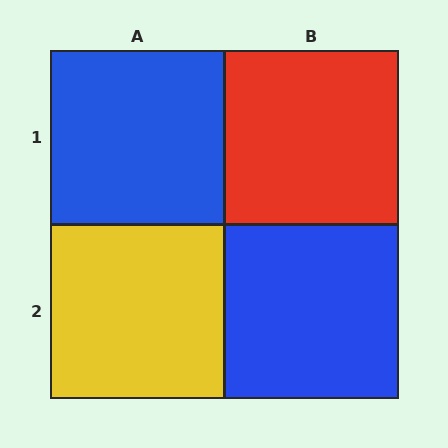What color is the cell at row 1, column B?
Red.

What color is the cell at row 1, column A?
Blue.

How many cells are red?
1 cell is red.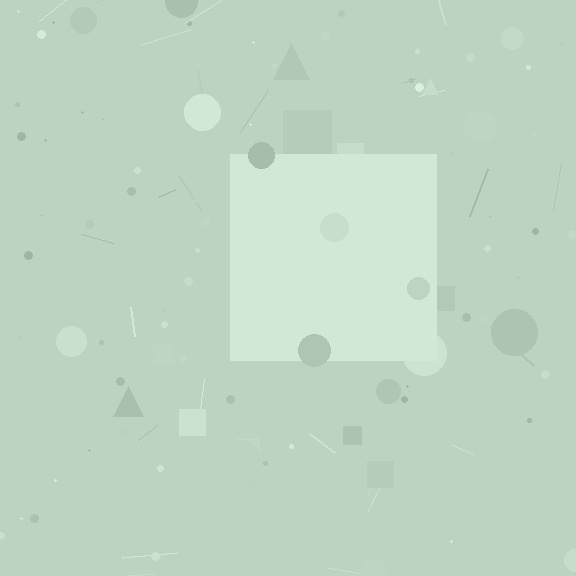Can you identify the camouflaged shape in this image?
The camouflaged shape is a square.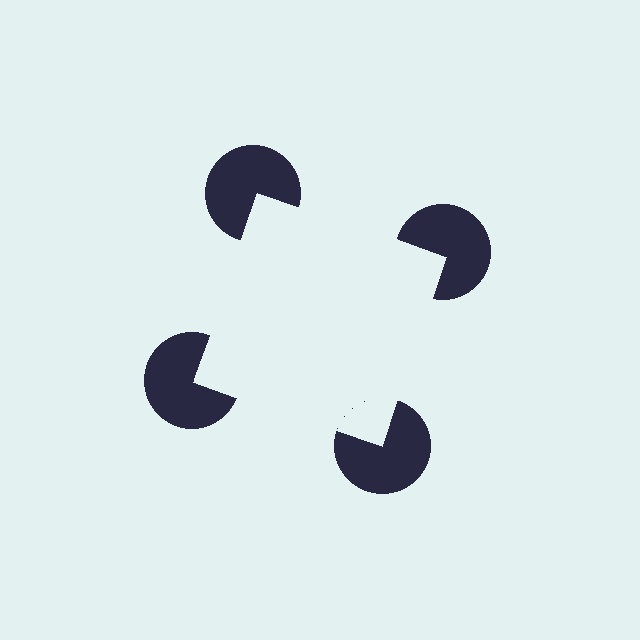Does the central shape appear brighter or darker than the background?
It typically appears slightly brighter than the background, even though no actual brightness change is drawn.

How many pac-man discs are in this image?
There are 4 — one at each vertex of the illusory square.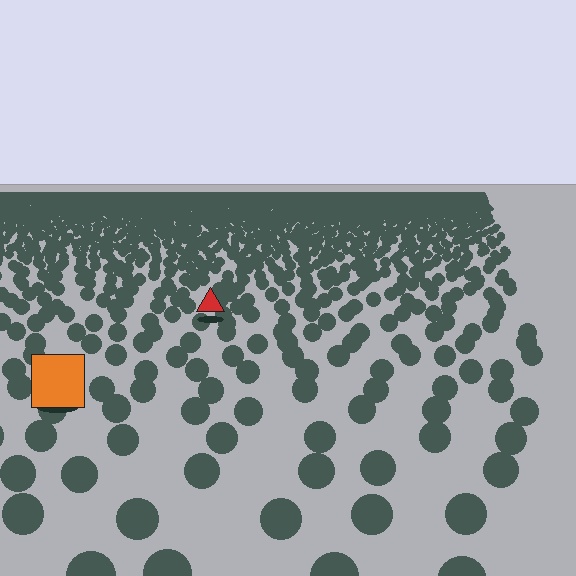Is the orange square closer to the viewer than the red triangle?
Yes. The orange square is closer — you can tell from the texture gradient: the ground texture is coarser near it.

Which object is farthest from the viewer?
The red triangle is farthest from the viewer. It appears smaller and the ground texture around it is denser.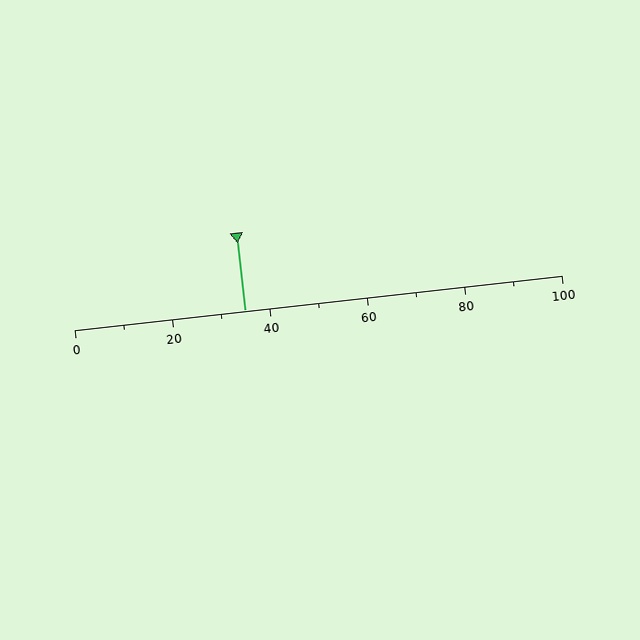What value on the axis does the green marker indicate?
The marker indicates approximately 35.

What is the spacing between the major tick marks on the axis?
The major ticks are spaced 20 apart.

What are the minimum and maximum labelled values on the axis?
The axis runs from 0 to 100.